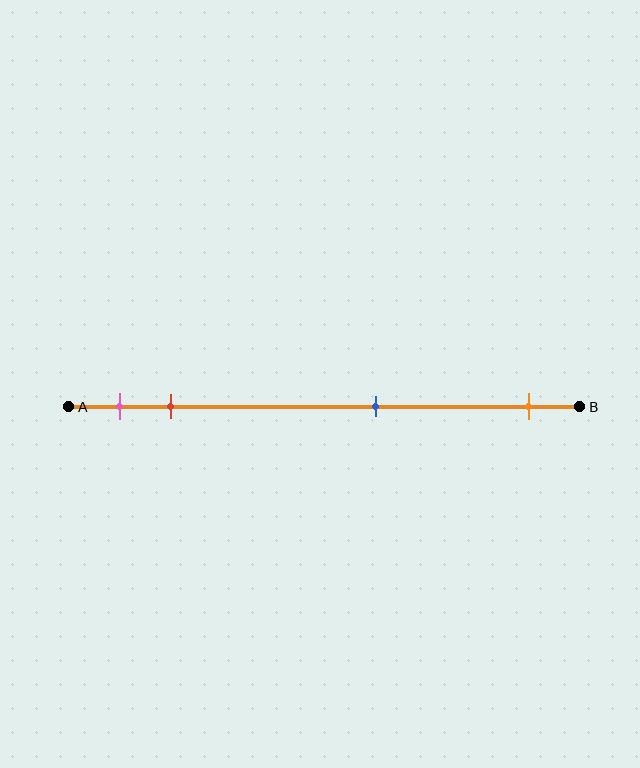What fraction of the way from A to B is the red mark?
The red mark is approximately 20% (0.2) of the way from A to B.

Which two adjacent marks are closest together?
The pink and red marks are the closest adjacent pair.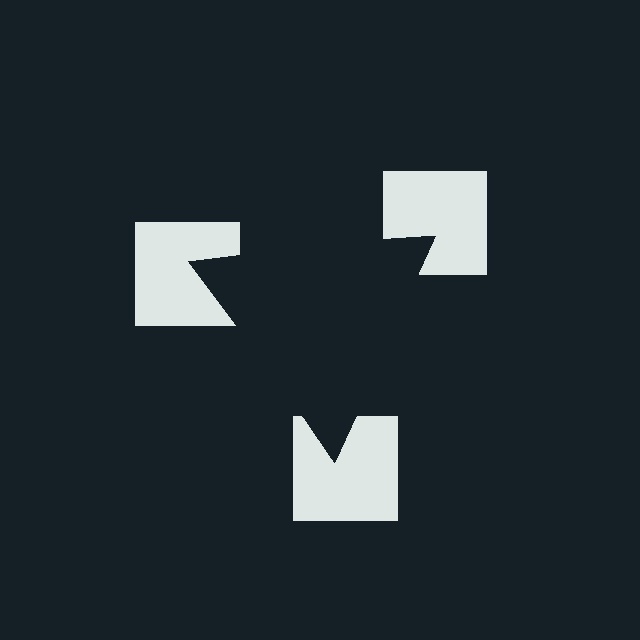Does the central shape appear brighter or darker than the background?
It typically appears slightly darker than the background, even though no actual brightness change is drawn.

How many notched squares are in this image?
There are 3 — one at each vertex of the illusory triangle.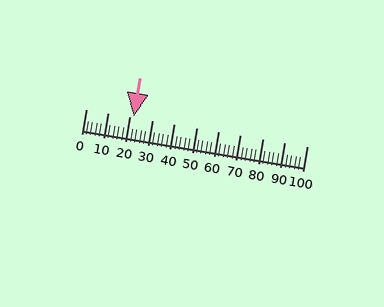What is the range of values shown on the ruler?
The ruler shows values from 0 to 100.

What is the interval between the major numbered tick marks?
The major tick marks are spaced 10 units apart.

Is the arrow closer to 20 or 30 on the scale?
The arrow is closer to 20.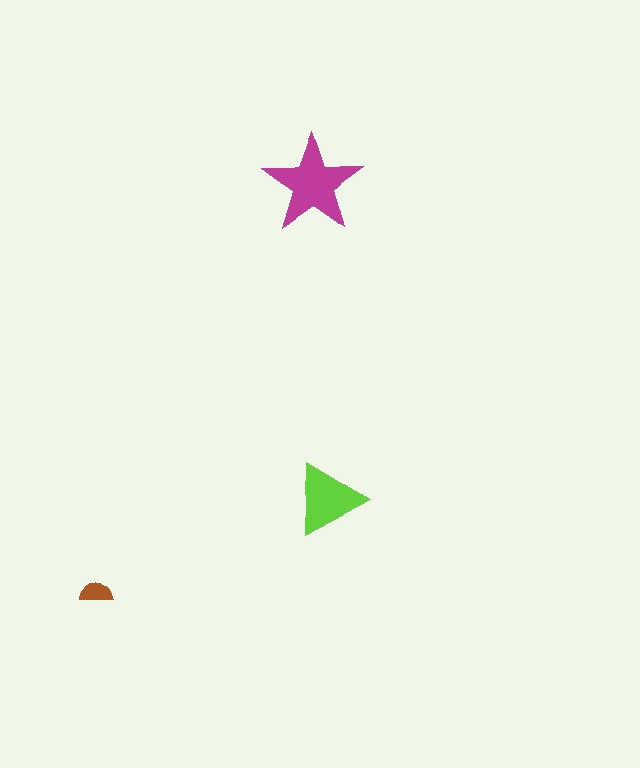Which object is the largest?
The magenta star.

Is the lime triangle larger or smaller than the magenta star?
Smaller.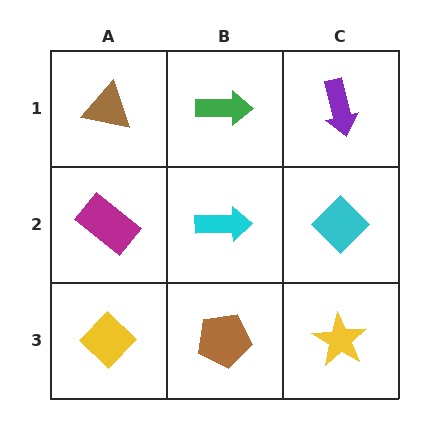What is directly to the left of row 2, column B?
A magenta rectangle.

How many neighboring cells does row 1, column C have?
2.